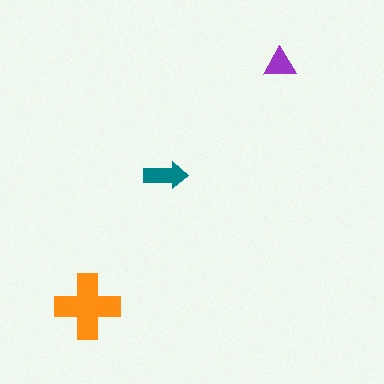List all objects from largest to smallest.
The orange cross, the teal arrow, the purple triangle.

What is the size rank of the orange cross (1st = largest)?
1st.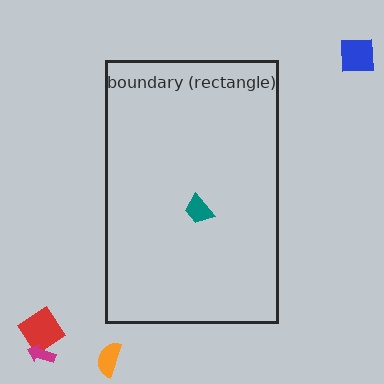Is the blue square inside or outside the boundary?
Outside.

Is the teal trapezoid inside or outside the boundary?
Inside.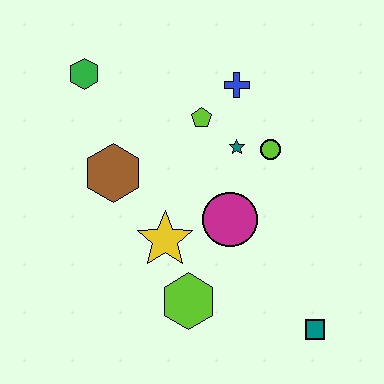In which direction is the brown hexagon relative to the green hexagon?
The brown hexagon is below the green hexagon.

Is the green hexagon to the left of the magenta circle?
Yes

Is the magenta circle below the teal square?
No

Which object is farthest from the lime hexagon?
The green hexagon is farthest from the lime hexagon.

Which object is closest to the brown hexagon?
The yellow star is closest to the brown hexagon.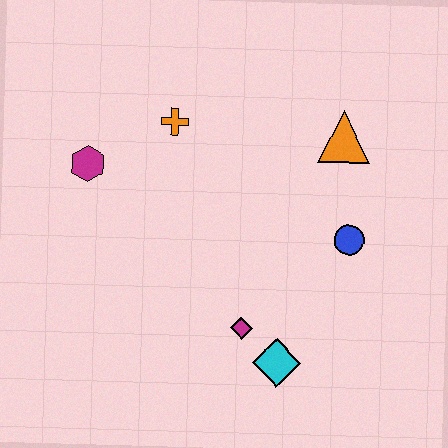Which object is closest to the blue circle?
The orange triangle is closest to the blue circle.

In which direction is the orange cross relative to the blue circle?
The orange cross is to the left of the blue circle.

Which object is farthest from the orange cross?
The cyan diamond is farthest from the orange cross.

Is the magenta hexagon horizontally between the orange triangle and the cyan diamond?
No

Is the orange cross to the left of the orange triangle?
Yes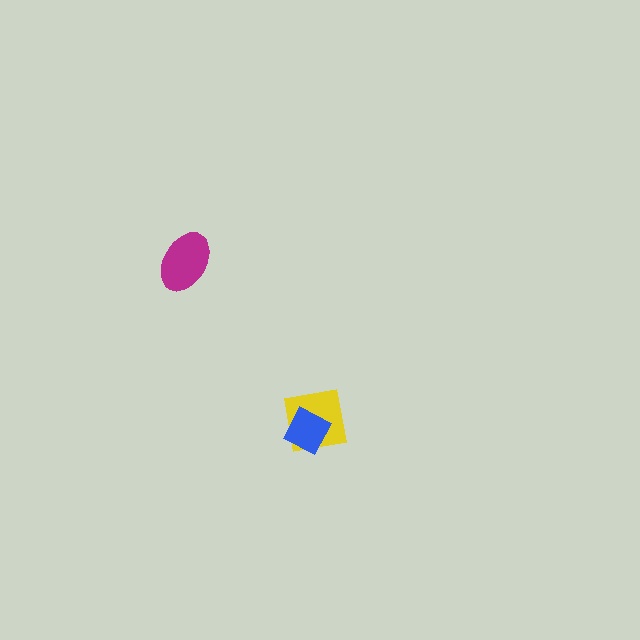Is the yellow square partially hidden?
Yes, it is partially covered by another shape.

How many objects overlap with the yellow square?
1 object overlaps with the yellow square.